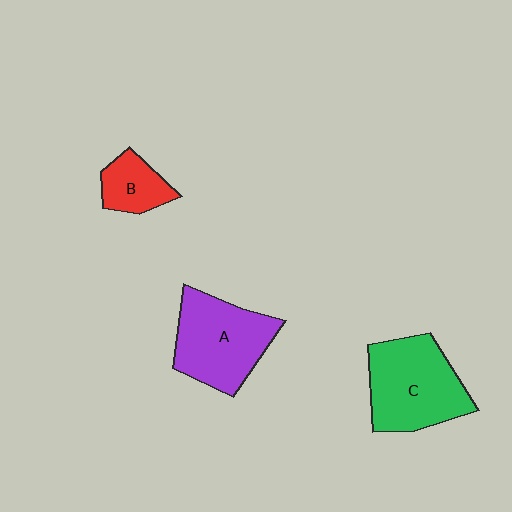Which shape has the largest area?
Shape C (green).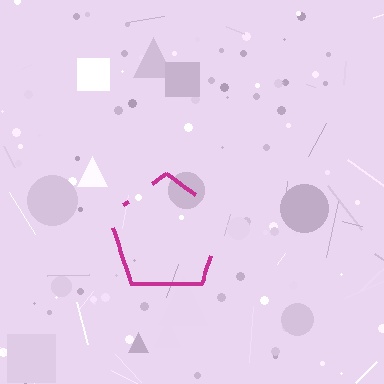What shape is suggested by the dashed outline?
The dashed outline suggests a pentagon.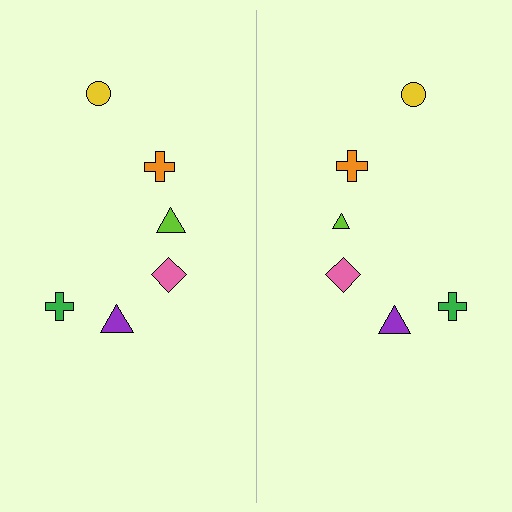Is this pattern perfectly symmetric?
No, the pattern is not perfectly symmetric. The lime triangle on the right side has a different size than its mirror counterpart.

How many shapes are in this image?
There are 12 shapes in this image.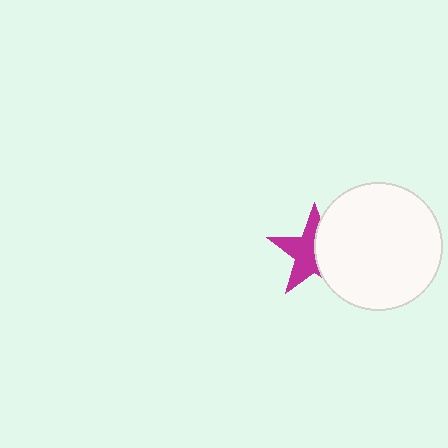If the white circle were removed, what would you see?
You would see the complete magenta star.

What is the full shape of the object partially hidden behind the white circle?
The partially hidden object is a magenta star.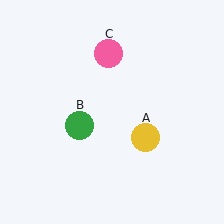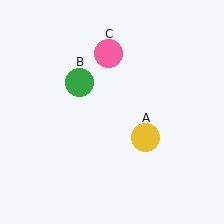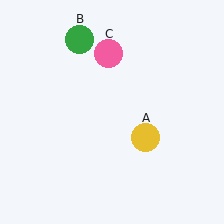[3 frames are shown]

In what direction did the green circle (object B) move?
The green circle (object B) moved up.